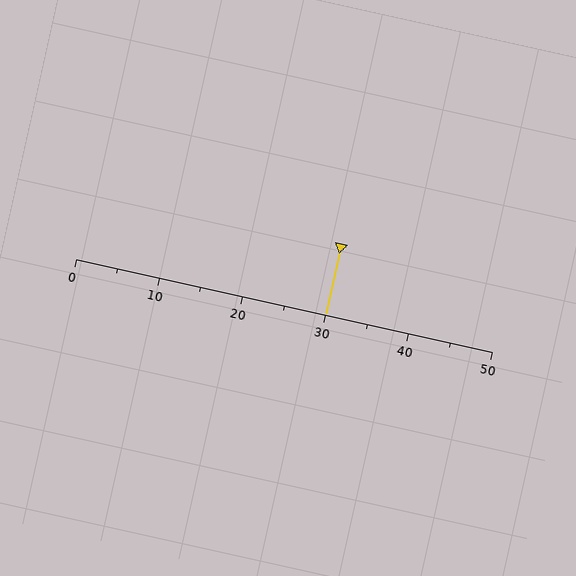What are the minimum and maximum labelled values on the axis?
The axis runs from 0 to 50.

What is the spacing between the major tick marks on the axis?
The major ticks are spaced 10 apart.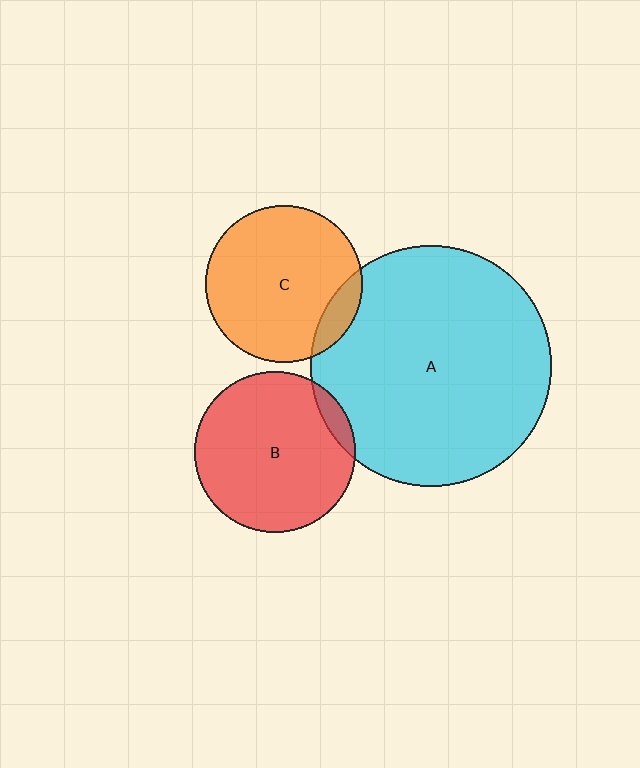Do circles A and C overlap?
Yes.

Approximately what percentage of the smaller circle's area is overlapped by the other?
Approximately 10%.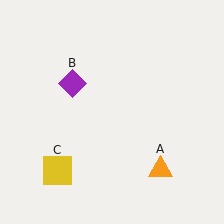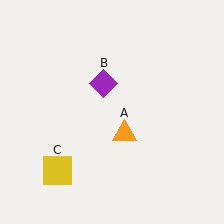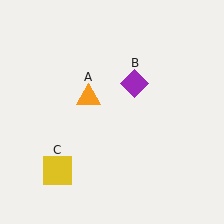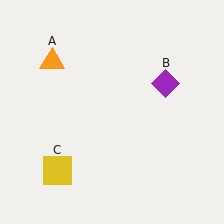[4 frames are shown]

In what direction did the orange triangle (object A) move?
The orange triangle (object A) moved up and to the left.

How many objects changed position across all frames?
2 objects changed position: orange triangle (object A), purple diamond (object B).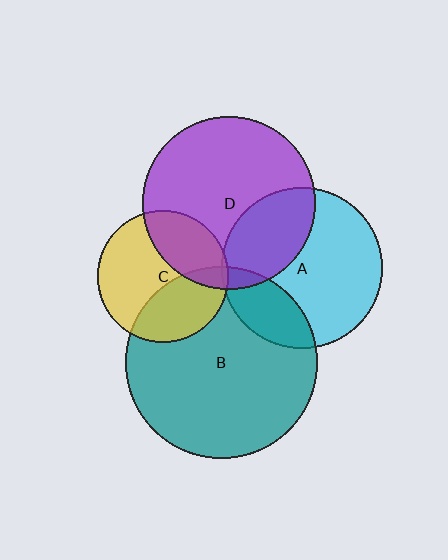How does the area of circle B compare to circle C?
Approximately 2.1 times.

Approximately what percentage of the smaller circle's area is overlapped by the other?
Approximately 5%.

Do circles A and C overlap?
Yes.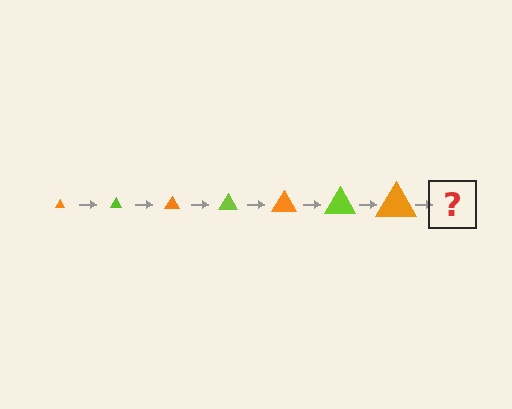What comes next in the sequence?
The next element should be a lime triangle, larger than the previous one.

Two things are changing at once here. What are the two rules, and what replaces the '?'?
The two rules are that the triangle grows larger each step and the color cycles through orange and lime. The '?' should be a lime triangle, larger than the previous one.